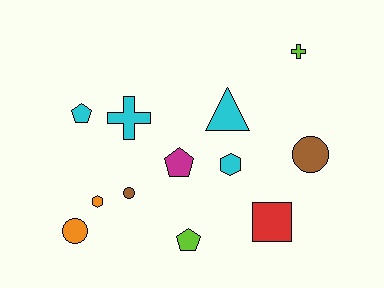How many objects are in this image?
There are 12 objects.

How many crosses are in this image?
There are 2 crosses.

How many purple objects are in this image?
There are no purple objects.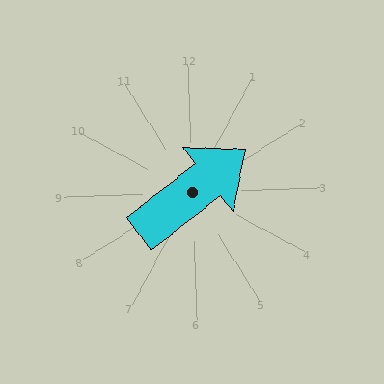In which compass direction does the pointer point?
Northeast.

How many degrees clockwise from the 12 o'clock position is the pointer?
Approximately 54 degrees.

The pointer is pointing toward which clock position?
Roughly 2 o'clock.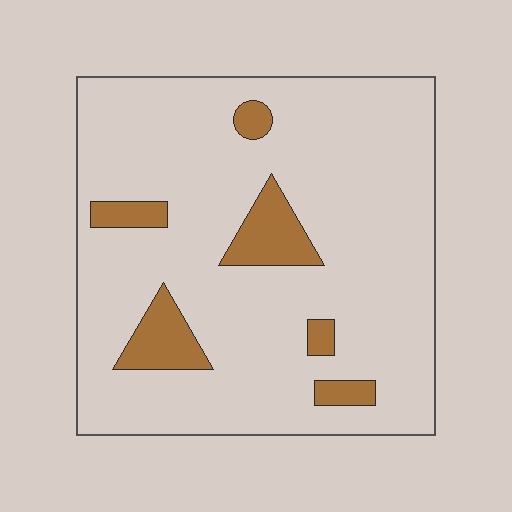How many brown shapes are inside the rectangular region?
6.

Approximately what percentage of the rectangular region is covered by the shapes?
Approximately 10%.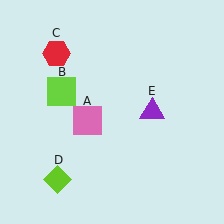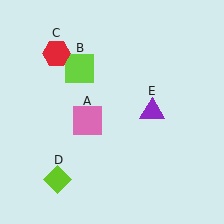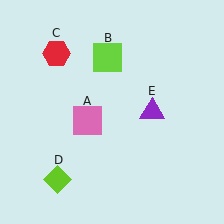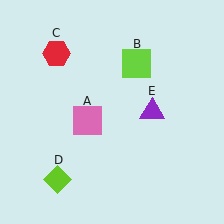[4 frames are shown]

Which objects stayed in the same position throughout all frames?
Pink square (object A) and red hexagon (object C) and lime diamond (object D) and purple triangle (object E) remained stationary.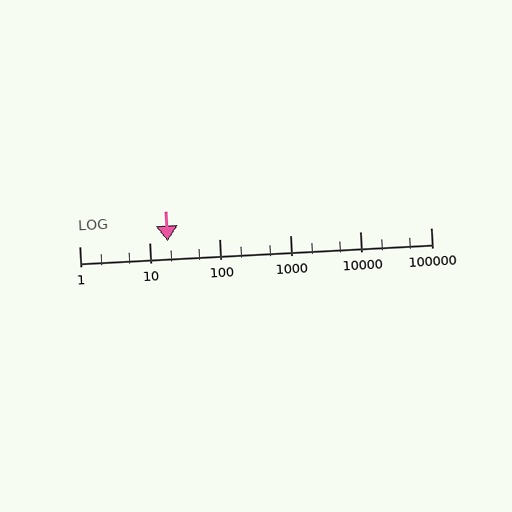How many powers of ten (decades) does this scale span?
The scale spans 5 decades, from 1 to 100000.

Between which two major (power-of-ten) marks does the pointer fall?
The pointer is between 10 and 100.